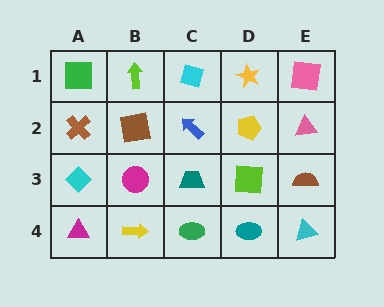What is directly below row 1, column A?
A brown cross.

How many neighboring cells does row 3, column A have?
3.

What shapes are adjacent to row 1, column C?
A blue arrow (row 2, column C), a lime arrow (row 1, column B), a yellow star (row 1, column D).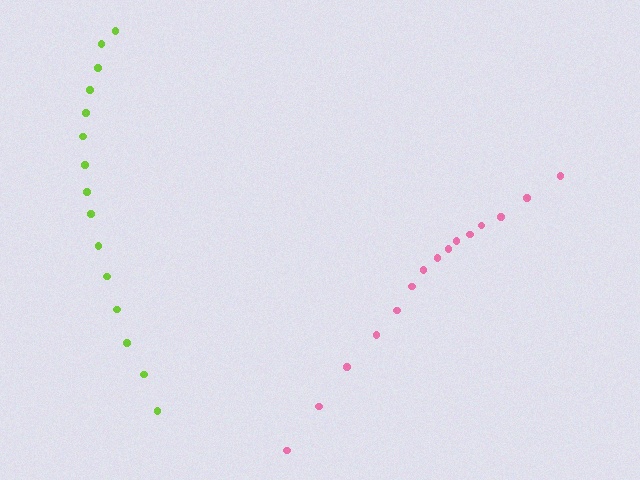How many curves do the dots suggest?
There are 2 distinct paths.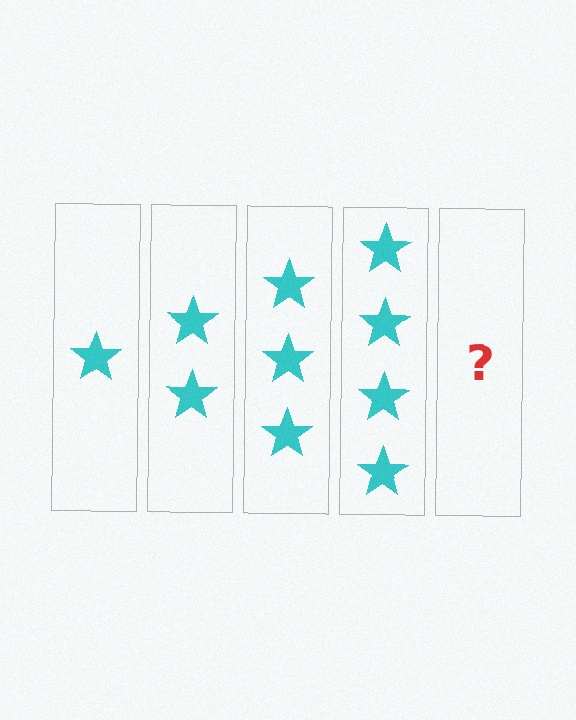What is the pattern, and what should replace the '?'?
The pattern is that each step adds one more star. The '?' should be 5 stars.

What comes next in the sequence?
The next element should be 5 stars.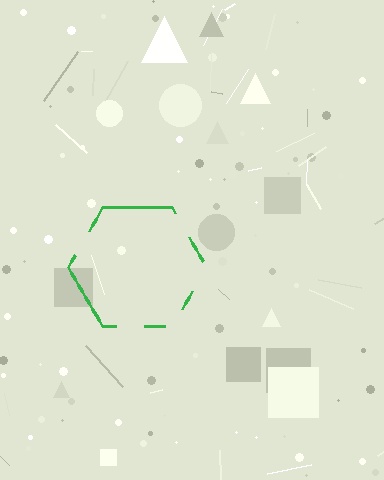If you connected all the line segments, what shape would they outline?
They would outline a hexagon.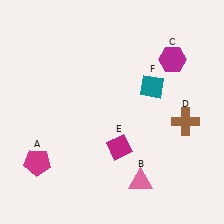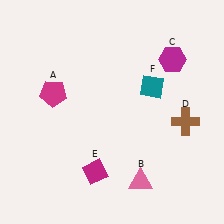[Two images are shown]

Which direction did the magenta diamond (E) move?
The magenta diamond (E) moved down.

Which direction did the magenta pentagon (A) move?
The magenta pentagon (A) moved up.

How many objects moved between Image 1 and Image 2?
2 objects moved between the two images.